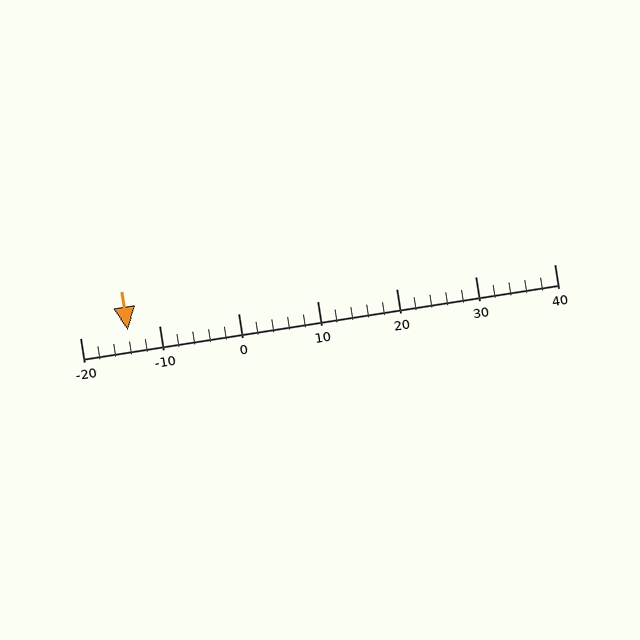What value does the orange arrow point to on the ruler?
The orange arrow points to approximately -14.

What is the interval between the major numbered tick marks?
The major tick marks are spaced 10 units apart.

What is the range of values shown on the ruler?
The ruler shows values from -20 to 40.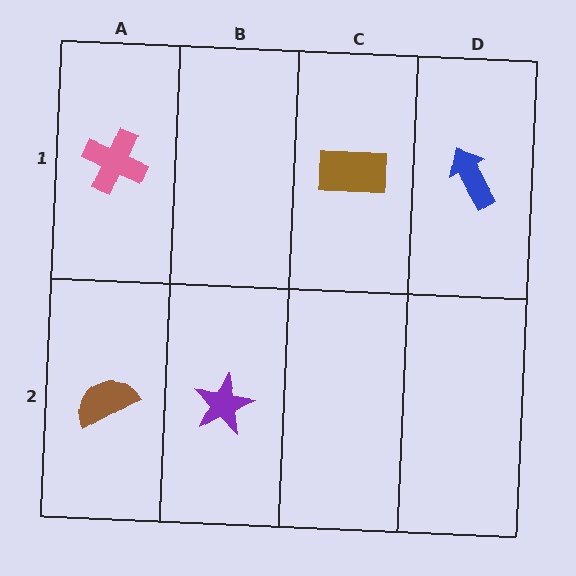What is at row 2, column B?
A purple star.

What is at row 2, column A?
A brown semicircle.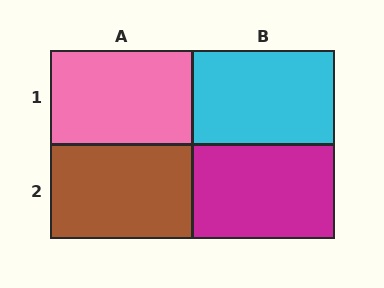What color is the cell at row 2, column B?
Magenta.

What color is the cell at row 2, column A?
Brown.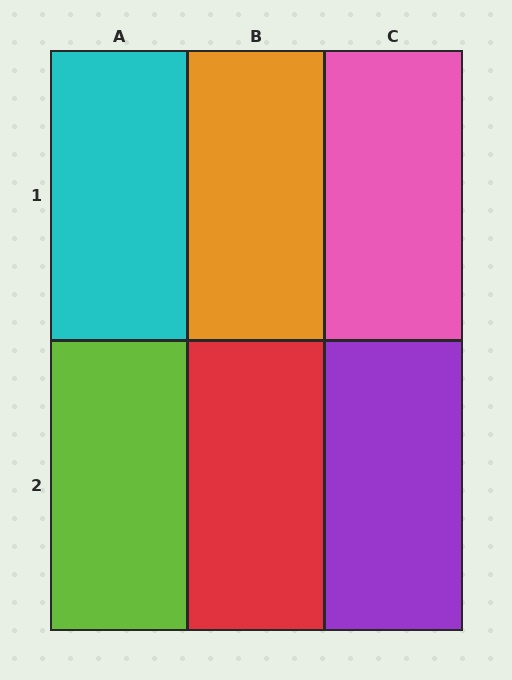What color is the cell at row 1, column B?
Orange.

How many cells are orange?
1 cell is orange.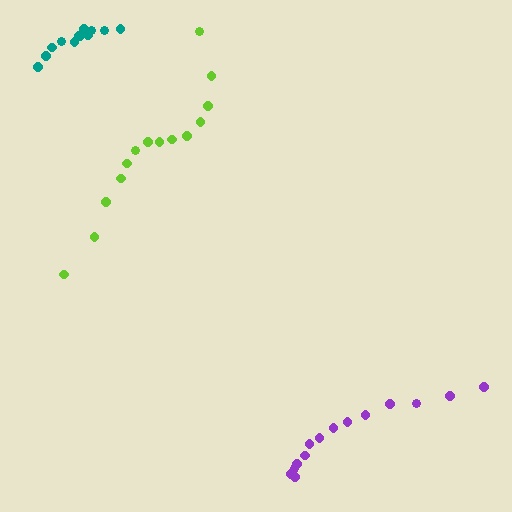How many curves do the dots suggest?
There are 3 distinct paths.